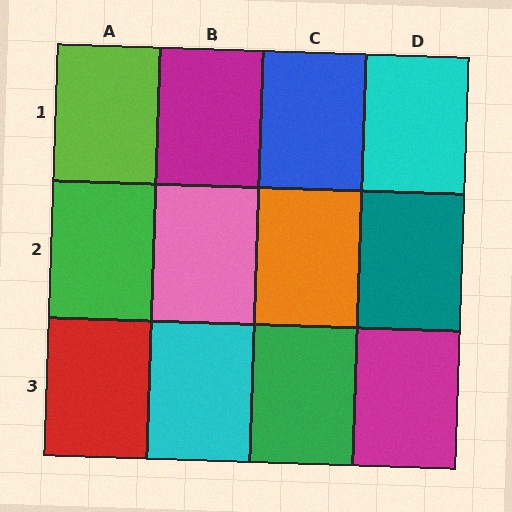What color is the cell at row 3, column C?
Green.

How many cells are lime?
1 cell is lime.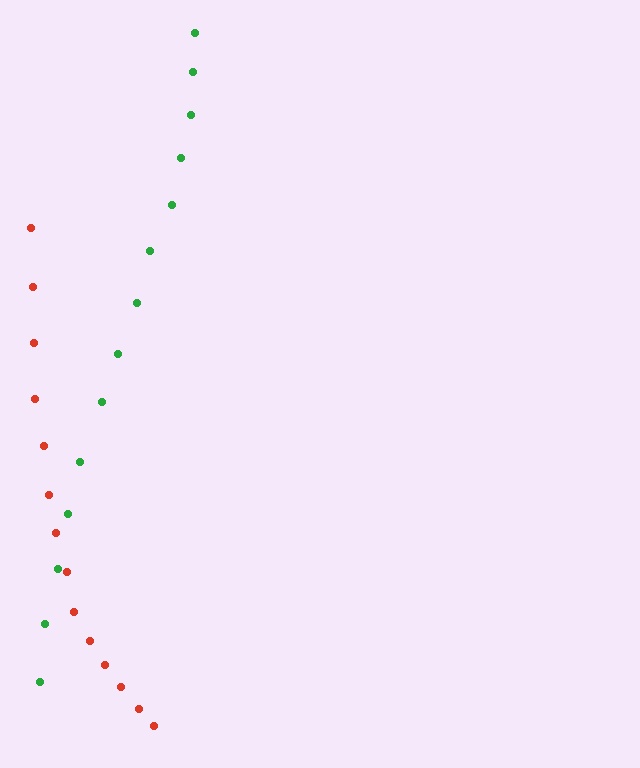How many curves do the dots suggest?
There are 2 distinct paths.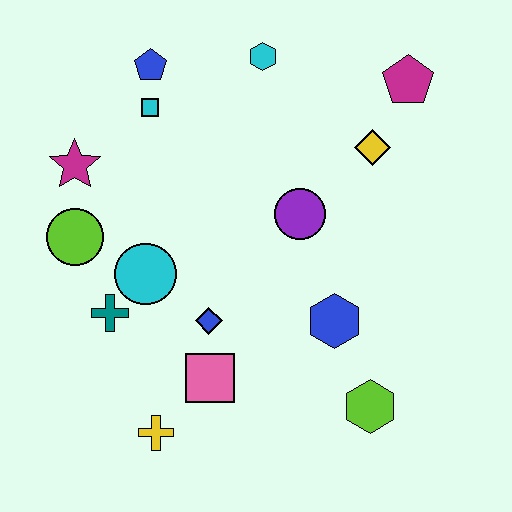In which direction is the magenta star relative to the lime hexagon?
The magenta star is to the left of the lime hexagon.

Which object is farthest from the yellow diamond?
The yellow cross is farthest from the yellow diamond.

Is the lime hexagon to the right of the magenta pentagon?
No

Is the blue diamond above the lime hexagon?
Yes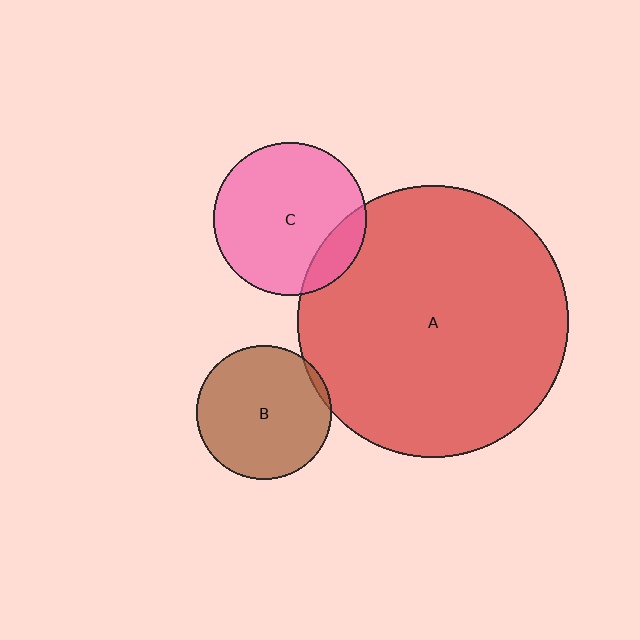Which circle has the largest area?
Circle A (red).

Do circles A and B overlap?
Yes.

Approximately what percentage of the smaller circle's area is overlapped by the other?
Approximately 5%.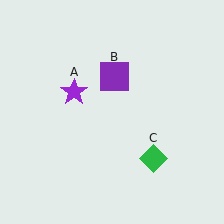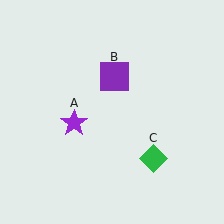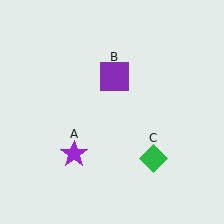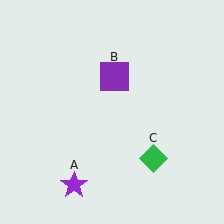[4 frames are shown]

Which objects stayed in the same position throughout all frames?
Purple square (object B) and green diamond (object C) remained stationary.